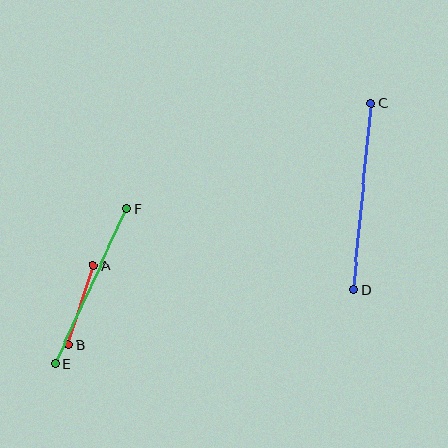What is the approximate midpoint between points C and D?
The midpoint is at approximately (362, 197) pixels.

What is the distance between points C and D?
The distance is approximately 187 pixels.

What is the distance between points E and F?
The distance is approximately 171 pixels.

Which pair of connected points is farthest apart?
Points C and D are farthest apart.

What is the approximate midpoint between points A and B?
The midpoint is at approximately (81, 305) pixels.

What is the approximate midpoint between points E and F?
The midpoint is at approximately (91, 286) pixels.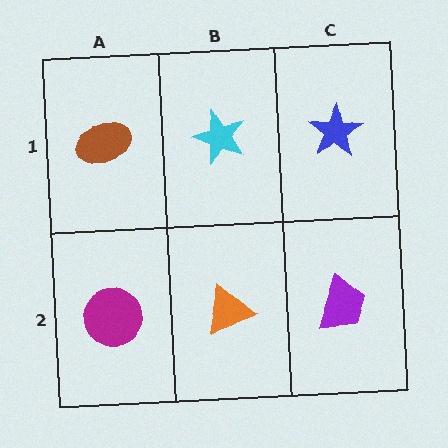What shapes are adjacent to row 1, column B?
An orange triangle (row 2, column B), a brown ellipse (row 1, column A), a blue star (row 1, column C).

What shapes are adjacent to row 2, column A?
A brown ellipse (row 1, column A), an orange triangle (row 2, column B).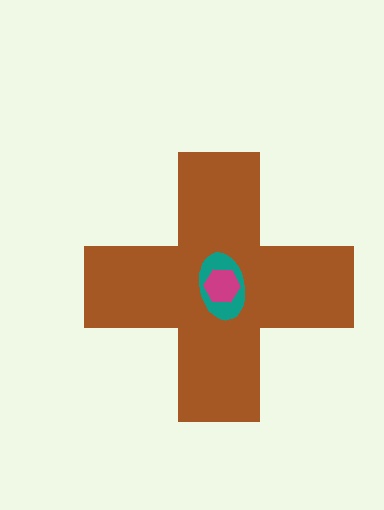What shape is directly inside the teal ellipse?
The magenta hexagon.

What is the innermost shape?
The magenta hexagon.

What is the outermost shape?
The brown cross.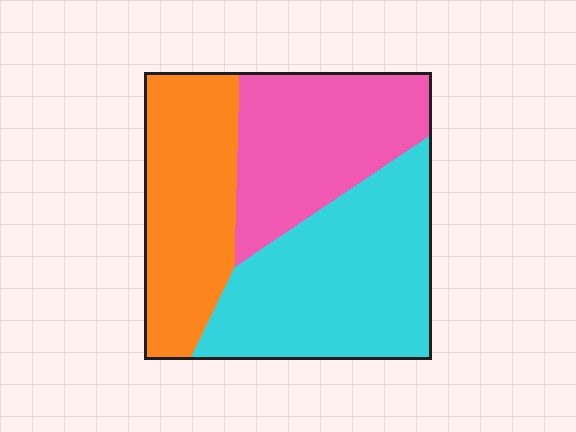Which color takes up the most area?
Cyan, at roughly 40%.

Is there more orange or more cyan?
Cyan.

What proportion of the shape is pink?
Pink covers roughly 30% of the shape.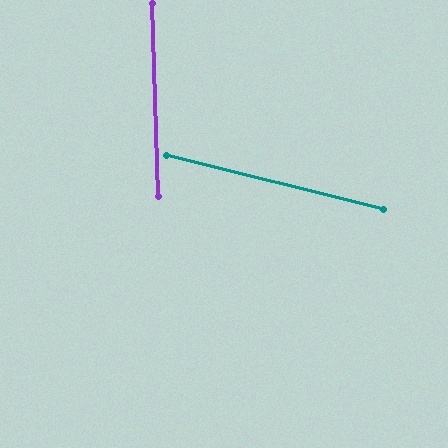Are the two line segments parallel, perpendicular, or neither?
Neither parallel nor perpendicular — they differ by about 74°.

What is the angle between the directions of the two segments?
Approximately 74 degrees.